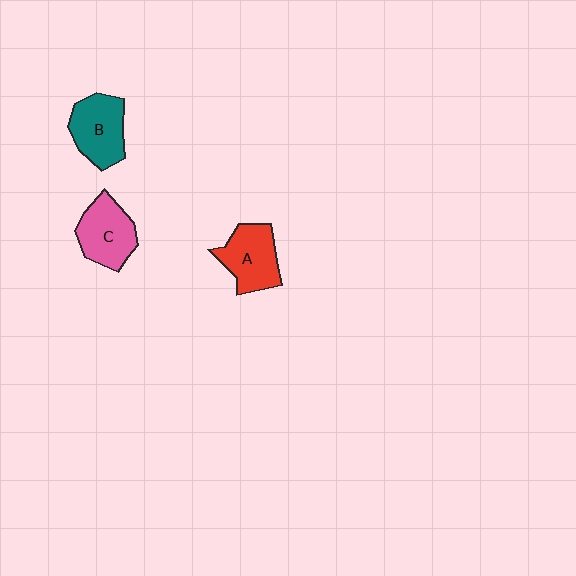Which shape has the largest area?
Shape B (teal).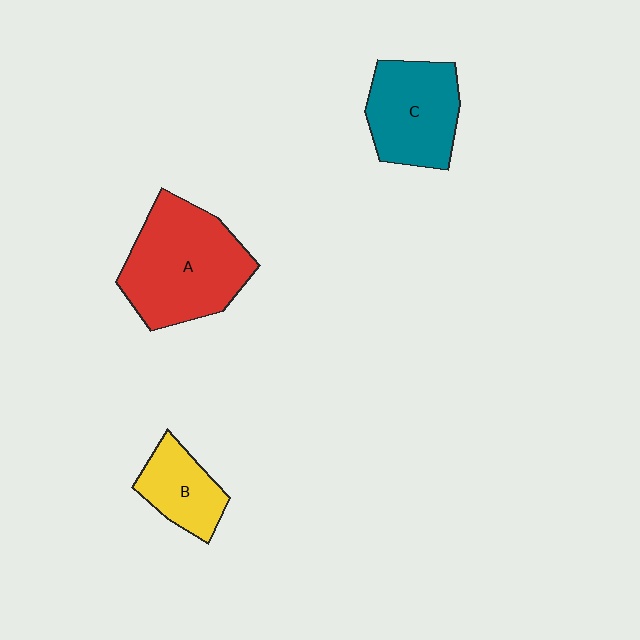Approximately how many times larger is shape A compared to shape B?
Approximately 2.2 times.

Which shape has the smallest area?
Shape B (yellow).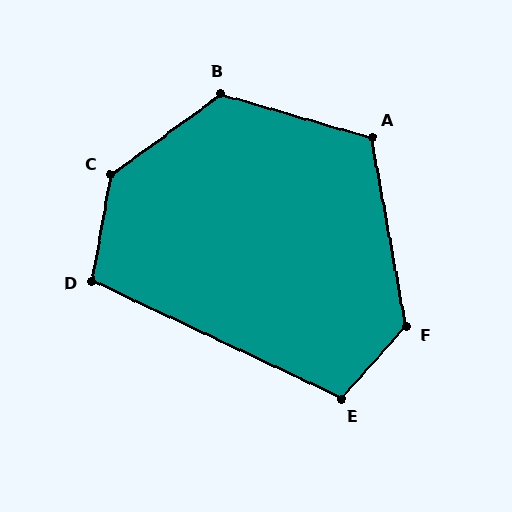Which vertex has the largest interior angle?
C, at approximately 137 degrees.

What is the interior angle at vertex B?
Approximately 127 degrees (obtuse).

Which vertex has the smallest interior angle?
D, at approximately 105 degrees.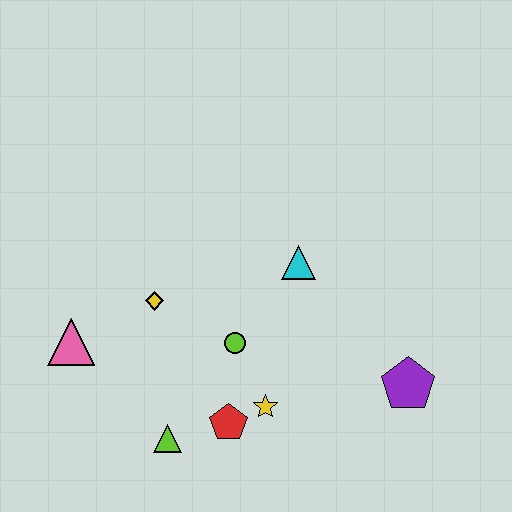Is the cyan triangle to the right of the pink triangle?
Yes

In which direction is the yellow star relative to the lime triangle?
The yellow star is to the right of the lime triangle.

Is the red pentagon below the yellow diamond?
Yes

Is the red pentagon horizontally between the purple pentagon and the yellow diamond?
Yes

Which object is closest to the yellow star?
The red pentagon is closest to the yellow star.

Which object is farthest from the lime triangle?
The purple pentagon is farthest from the lime triangle.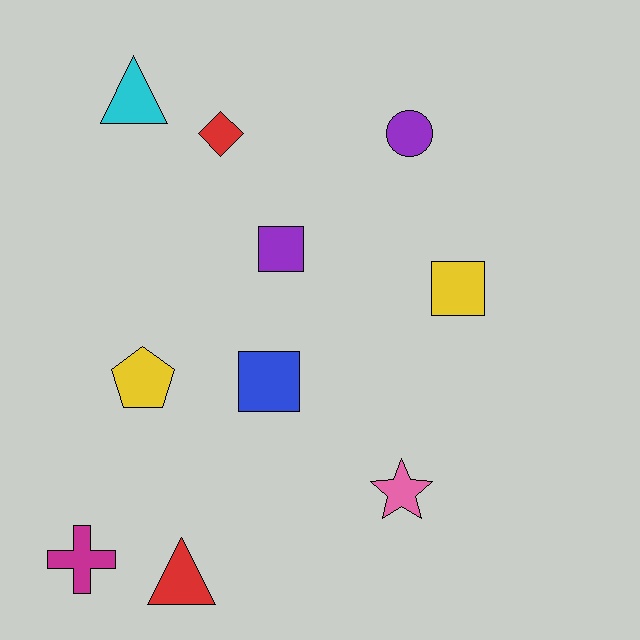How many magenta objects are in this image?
There is 1 magenta object.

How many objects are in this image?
There are 10 objects.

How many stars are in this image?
There is 1 star.